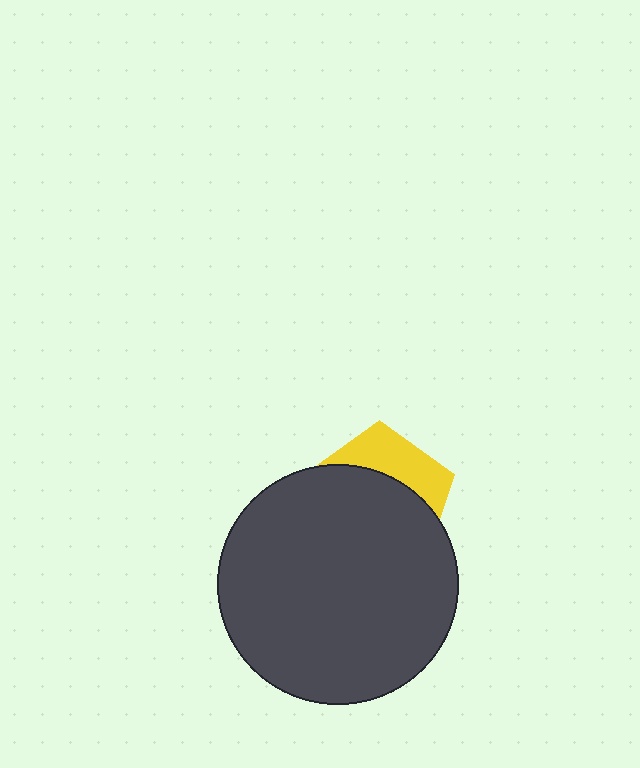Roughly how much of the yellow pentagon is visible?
A small part of it is visible (roughly 32%).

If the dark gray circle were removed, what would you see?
You would see the complete yellow pentagon.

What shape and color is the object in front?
The object in front is a dark gray circle.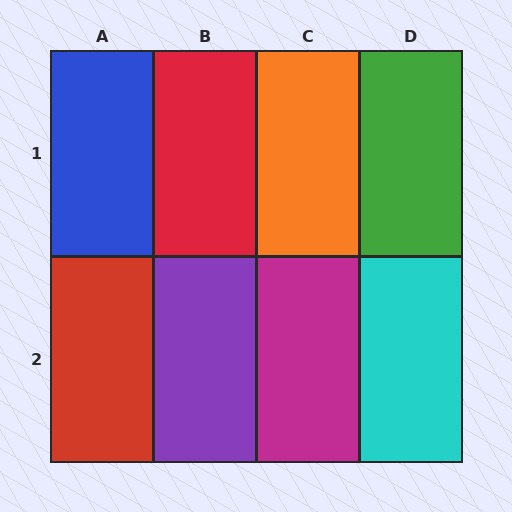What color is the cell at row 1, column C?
Orange.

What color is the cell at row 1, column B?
Red.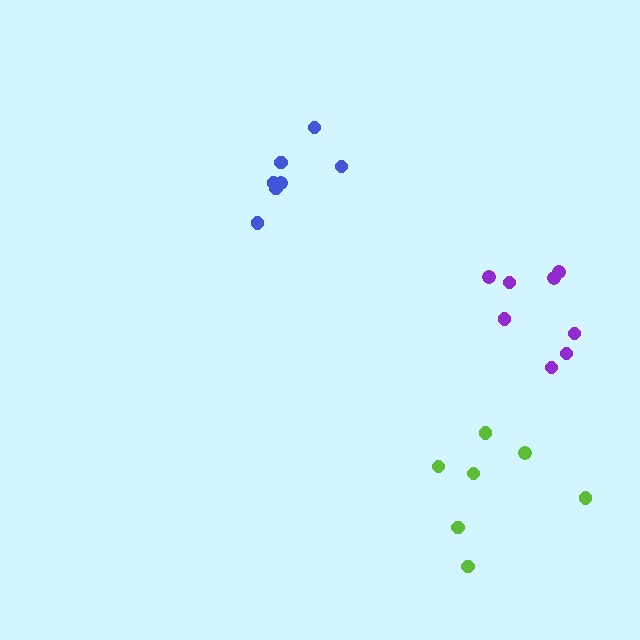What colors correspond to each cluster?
The clusters are colored: blue, lime, purple.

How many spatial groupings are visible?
There are 3 spatial groupings.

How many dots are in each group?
Group 1: 7 dots, Group 2: 7 dots, Group 3: 8 dots (22 total).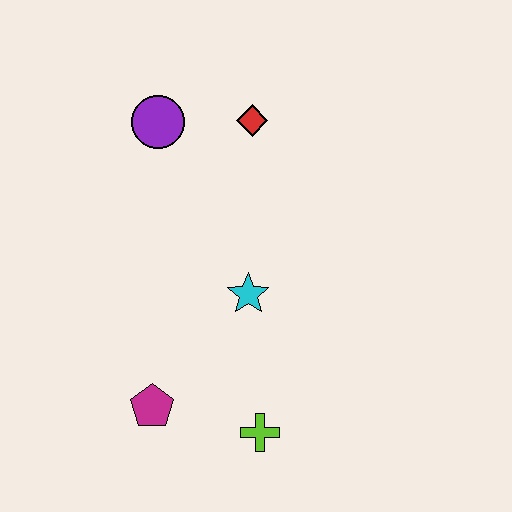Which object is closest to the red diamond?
The purple circle is closest to the red diamond.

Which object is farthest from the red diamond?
The lime cross is farthest from the red diamond.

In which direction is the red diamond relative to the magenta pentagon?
The red diamond is above the magenta pentagon.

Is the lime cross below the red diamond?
Yes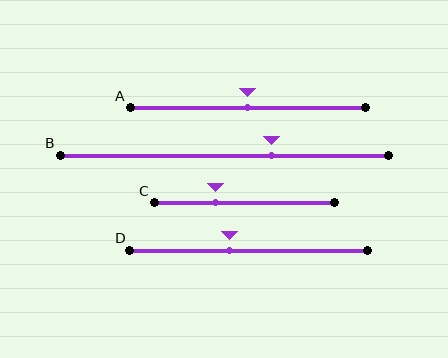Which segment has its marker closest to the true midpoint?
Segment A has its marker closest to the true midpoint.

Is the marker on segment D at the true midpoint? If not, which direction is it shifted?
No, the marker on segment D is shifted to the left by about 8% of the segment length.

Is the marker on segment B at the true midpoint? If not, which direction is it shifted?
No, the marker on segment B is shifted to the right by about 14% of the segment length.